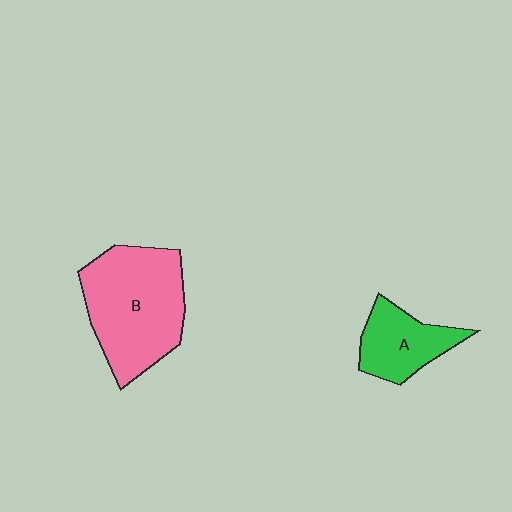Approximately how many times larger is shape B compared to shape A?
Approximately 2.0 times.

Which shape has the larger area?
Shape B (pink).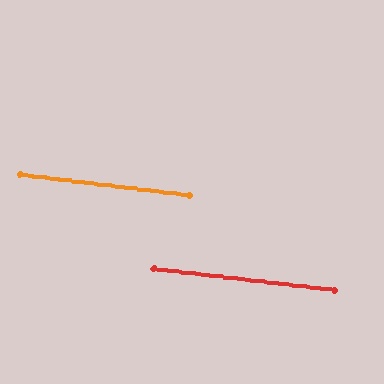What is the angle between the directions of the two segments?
Approximately 0 degrees.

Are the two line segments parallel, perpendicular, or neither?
Parallel — their directions differ by only 0.2°.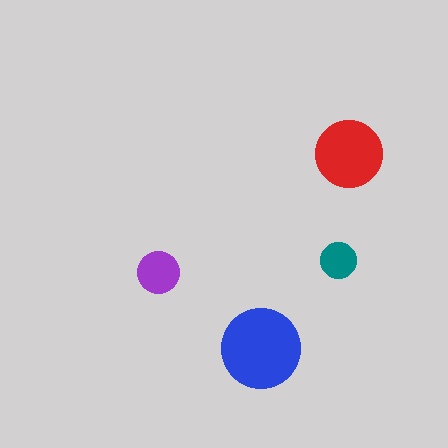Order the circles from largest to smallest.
the blue one, the red one, the purple one, the teal one.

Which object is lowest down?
The blue circle is bottommost.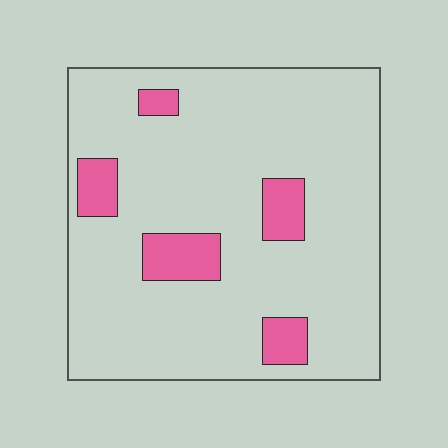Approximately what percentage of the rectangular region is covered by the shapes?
Approximately 10%.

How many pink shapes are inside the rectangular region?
5.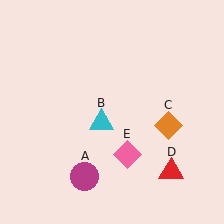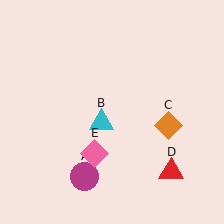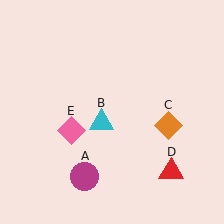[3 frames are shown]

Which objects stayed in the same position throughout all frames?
Magenta circle (object A) and cyan triangle (object B) and orange diamond (object C) and red triangle (object D) remained stationary.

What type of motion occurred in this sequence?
The pink diamond (object E) rotated clockwise around the center of the scene.